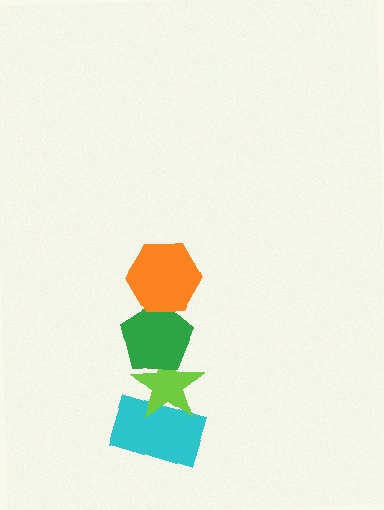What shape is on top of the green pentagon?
The orange hexagon is on top of the green pentagon.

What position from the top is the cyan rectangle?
The cyan rectangle is 4th from the top.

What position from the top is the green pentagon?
The green pentagon is 2nd from the top.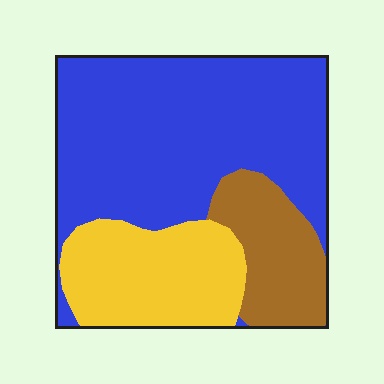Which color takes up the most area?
Blue, at roughly 60%.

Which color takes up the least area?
Brown, at roughly 15%.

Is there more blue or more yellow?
Blue.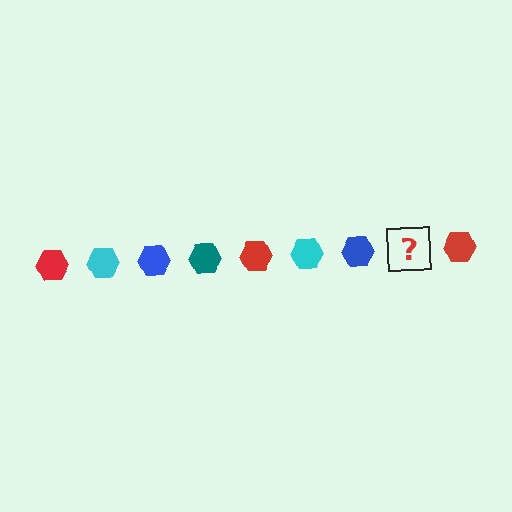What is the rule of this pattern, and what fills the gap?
The rule is that the pattern cycles through red, cyan, blue, teal hexagons. The gap should be filled with a teal hexagon.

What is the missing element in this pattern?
The missing element is a teal hexagon.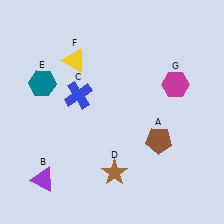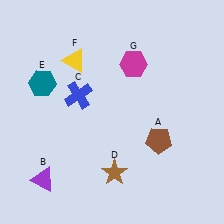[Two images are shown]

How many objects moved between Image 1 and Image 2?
1 object moved between the two images.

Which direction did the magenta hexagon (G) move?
The magenta hexagon (G) moved left.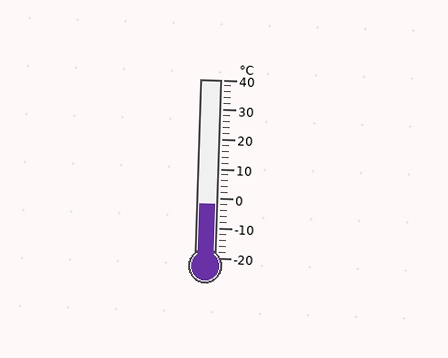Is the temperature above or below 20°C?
The temperature is below 20°C.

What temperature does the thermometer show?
The thermometer shows approximately -2°C.